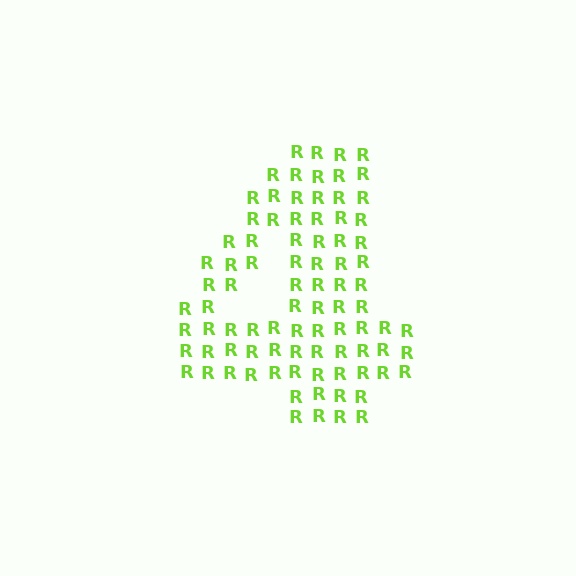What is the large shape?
The large shape is the digit 4.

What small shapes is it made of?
It is made of small letter R's.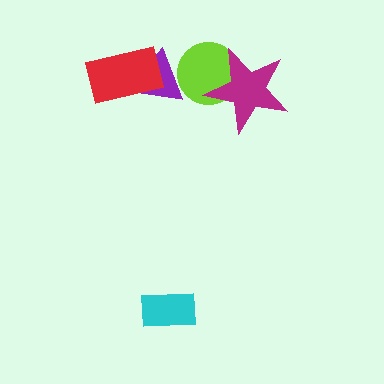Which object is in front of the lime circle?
The magenta star is in front of the lime circle.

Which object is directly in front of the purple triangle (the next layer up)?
The red rectangle is directly in front of the purple triangle.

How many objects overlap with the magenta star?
1 object overlaps with the magenta star.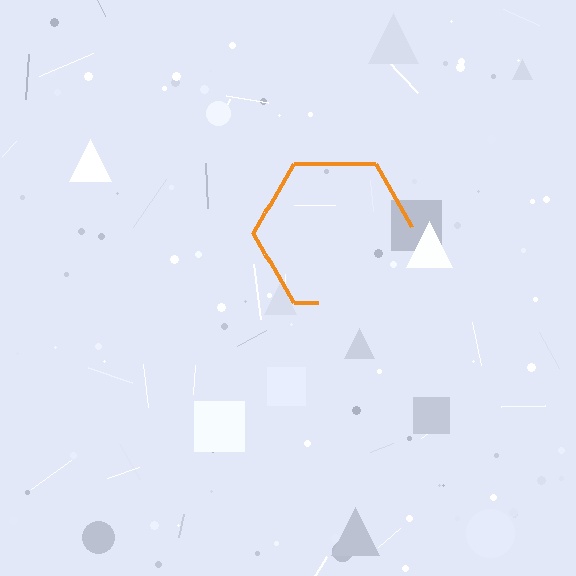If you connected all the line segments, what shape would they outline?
They would outline a hexagon.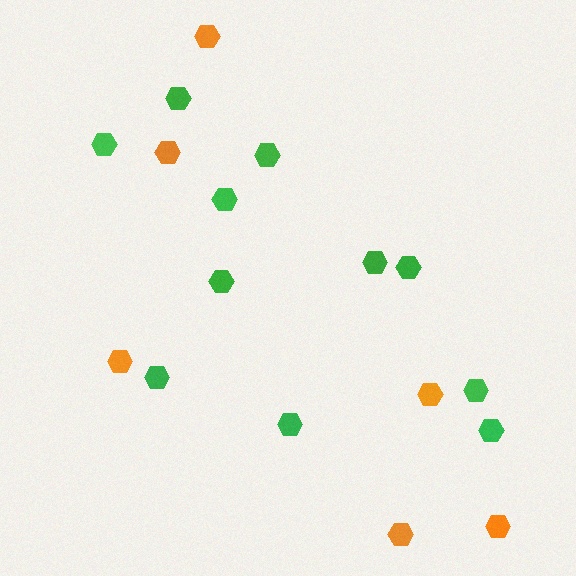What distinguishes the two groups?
There are 2 groups: one group of green hexagons (11) and one group of orange hexagons (6).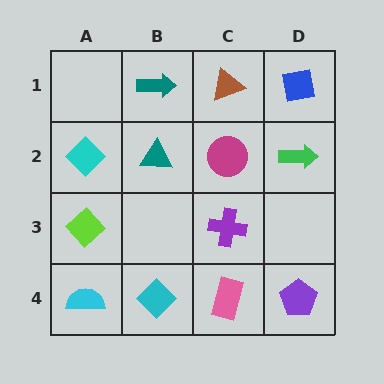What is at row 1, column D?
A blue square.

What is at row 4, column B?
A cyan diamond.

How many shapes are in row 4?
4 shapes.